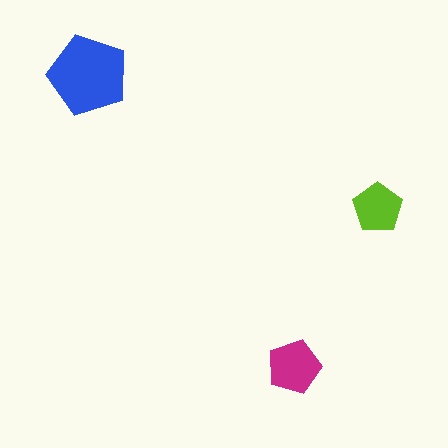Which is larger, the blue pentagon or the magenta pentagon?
The blue one.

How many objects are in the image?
There are 3 objects in the image.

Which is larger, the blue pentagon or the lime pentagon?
The blue one.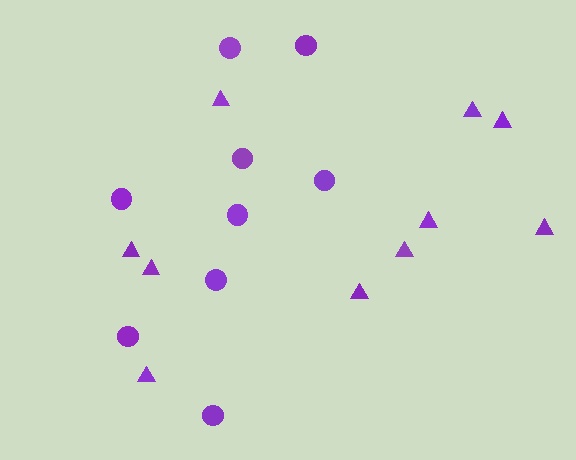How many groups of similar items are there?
There are 2 groups: one group of circles (9) and one group of triangles (10).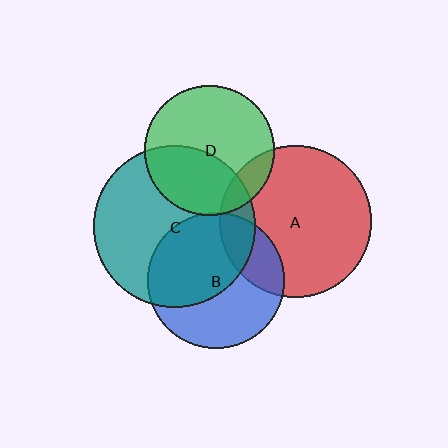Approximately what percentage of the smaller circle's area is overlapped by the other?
Approximately 20%.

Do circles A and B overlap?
Yes.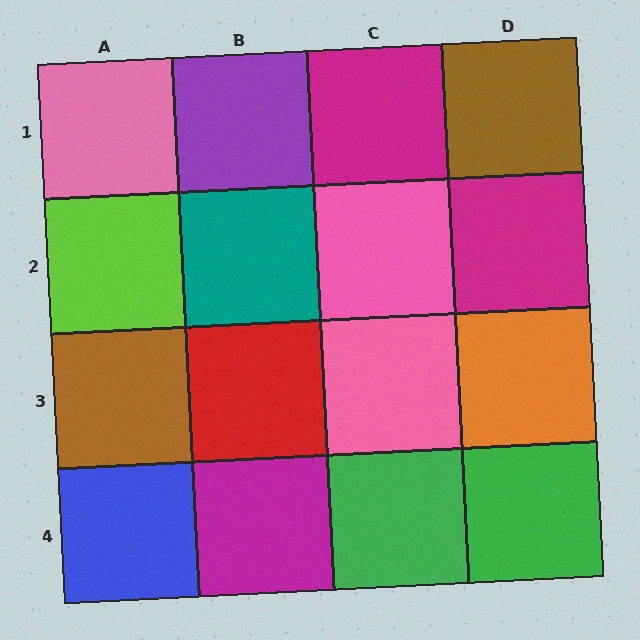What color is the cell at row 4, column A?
Blue.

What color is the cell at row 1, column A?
Pink.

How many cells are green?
2 cells are green.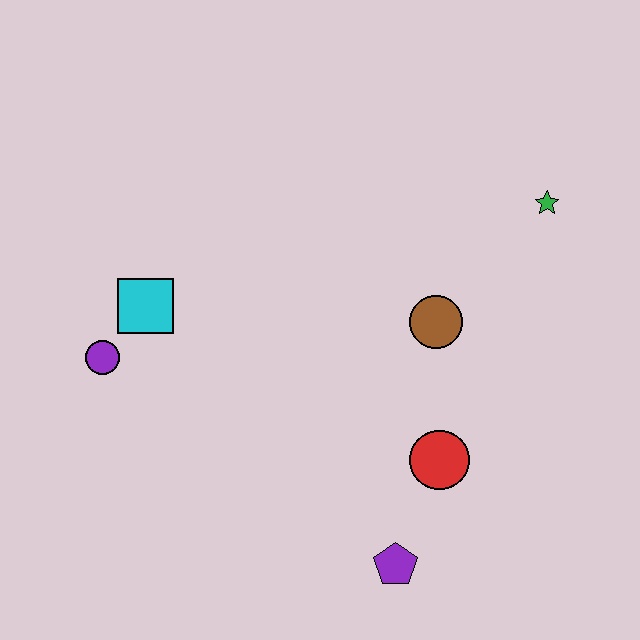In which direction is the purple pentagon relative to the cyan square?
The purple pentagon is below the cyan square.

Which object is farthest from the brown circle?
The purple circle is farthest from the brown circle.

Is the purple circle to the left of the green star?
Yes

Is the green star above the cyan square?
Yes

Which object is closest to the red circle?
The purple pentagon is closest to the red circle.